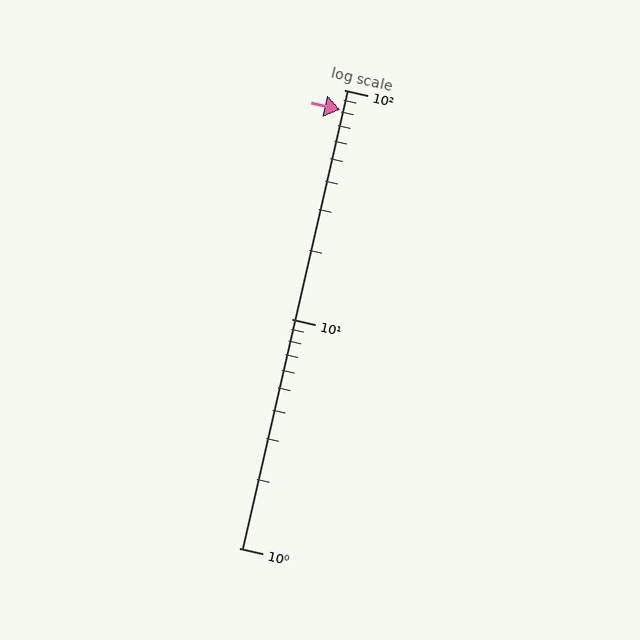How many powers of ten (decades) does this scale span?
The scale spans 2 decades, from 1 to 100.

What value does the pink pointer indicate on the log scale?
The pointer indicates approximately 82.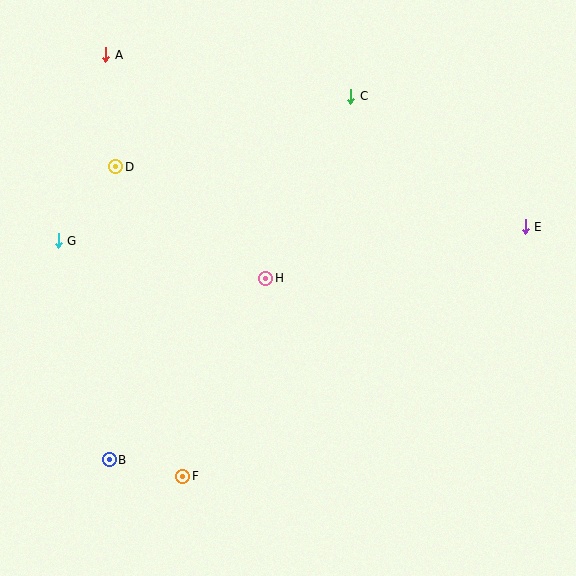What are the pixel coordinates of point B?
Point B is at (109, 460).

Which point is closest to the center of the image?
Point H at (266, 278) is closest to the center.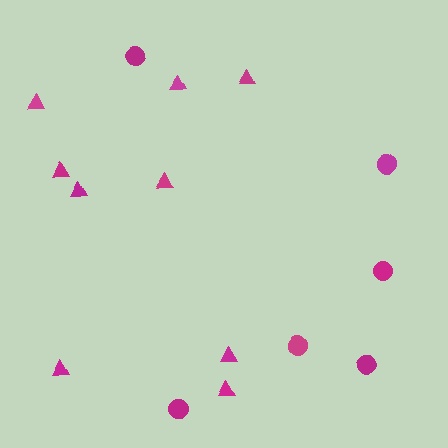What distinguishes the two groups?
There are 2 groups: one group of triangles (9) and one group of circles (6).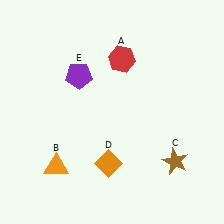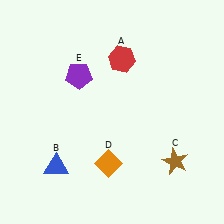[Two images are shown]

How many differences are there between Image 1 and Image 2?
There is 1 difference between the two images.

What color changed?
The triangle (B) changed from orange in Image 1 to blue in Image 2.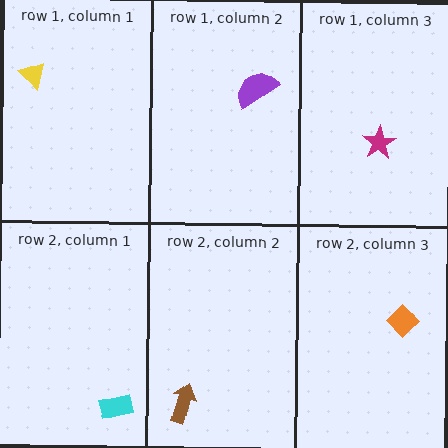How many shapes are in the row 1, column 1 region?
1.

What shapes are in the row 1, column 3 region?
The magenta star.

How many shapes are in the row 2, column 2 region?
1.